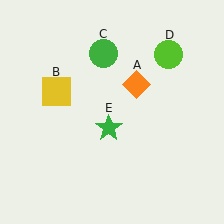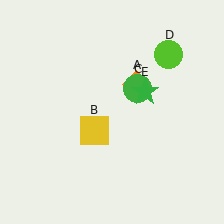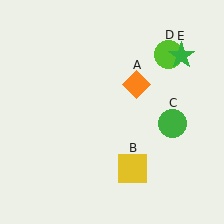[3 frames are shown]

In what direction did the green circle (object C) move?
The green circle (object C) moved down and to the right.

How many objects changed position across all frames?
3 objects changed position: yellow square (object B), green circle (object C), green star (object E).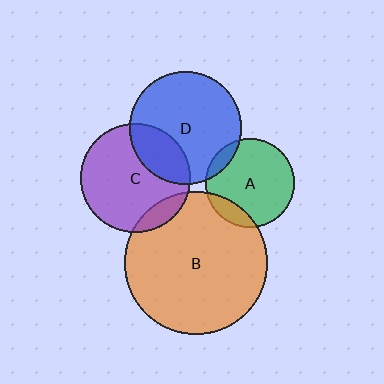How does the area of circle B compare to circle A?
Approximately 2.5 times.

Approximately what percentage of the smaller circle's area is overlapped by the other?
Approximately 25%.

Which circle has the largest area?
Circle B (orange).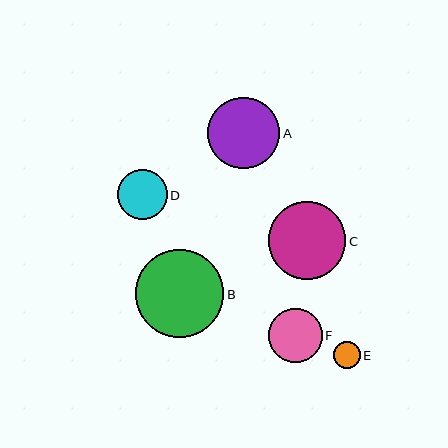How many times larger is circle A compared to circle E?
Circle A is approximately 2.7 times the size of circle E.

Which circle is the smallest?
Circle E is the smallest with a size of approximately 27 pixels.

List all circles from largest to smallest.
From largest to smallest: B, C, A, F, D, E.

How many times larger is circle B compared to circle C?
Circle B is approximately 1.1 times the size of circle C.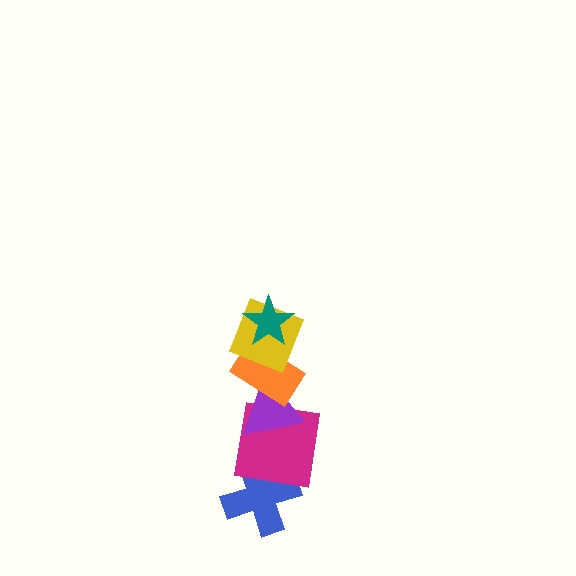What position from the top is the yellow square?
The yellow square is 2nd from the top.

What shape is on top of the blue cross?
The magenta square is on top of the blue cross.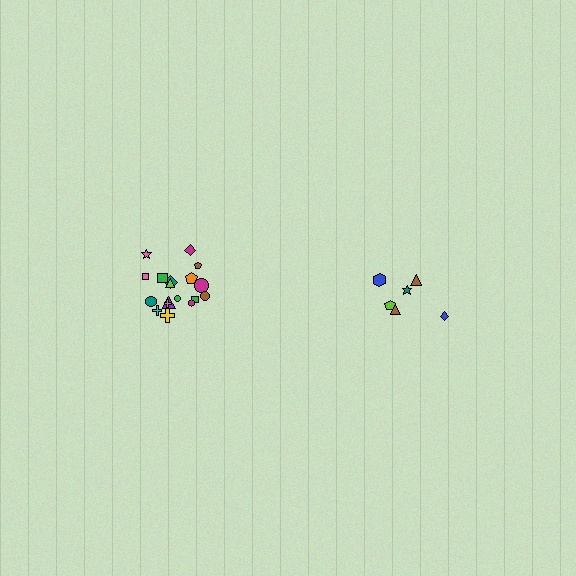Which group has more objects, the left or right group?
The left group.